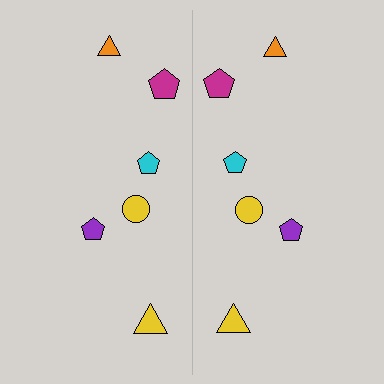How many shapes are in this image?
There are 12 shapes in this image.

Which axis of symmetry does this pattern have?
The pattern has a vertical axis of symmetry running through the center of the image.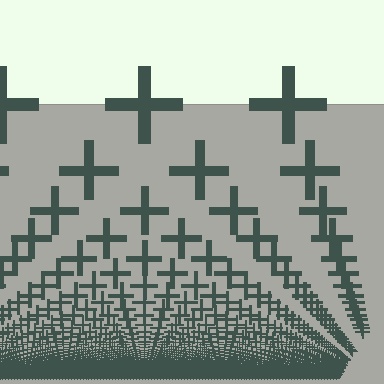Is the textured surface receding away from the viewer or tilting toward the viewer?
The surface appears to tilt toward the viewer. Texture elements get larger and sparser toward the top.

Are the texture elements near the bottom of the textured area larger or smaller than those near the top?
Smaller. The gradient is inverted — elements near the bottom are smaller and denser.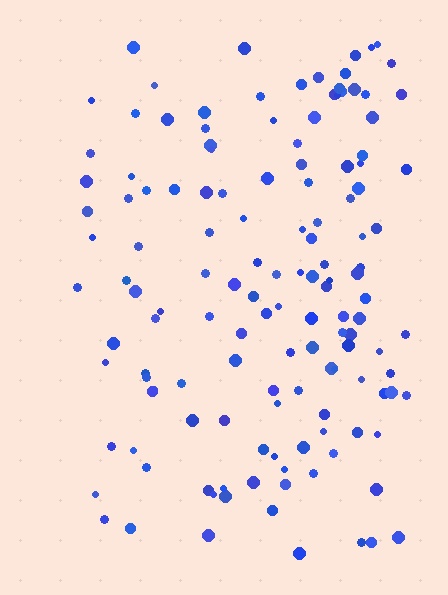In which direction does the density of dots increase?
From left to right, with the right side densest.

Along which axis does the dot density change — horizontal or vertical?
Horizontal.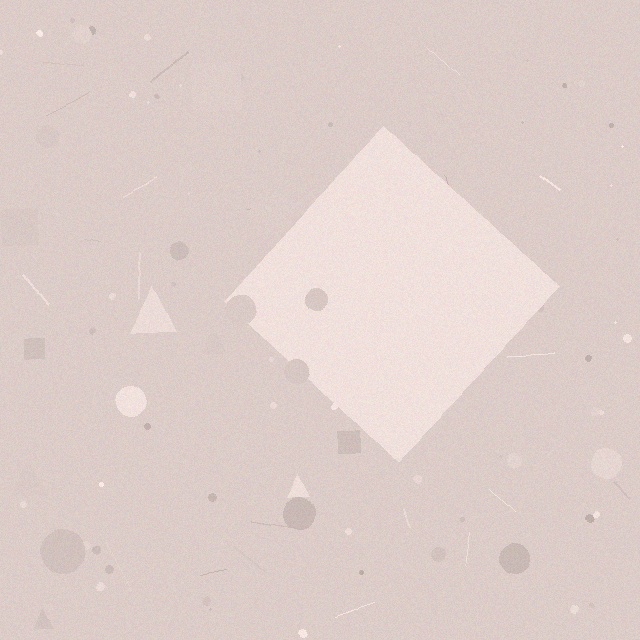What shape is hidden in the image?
A diamond is hidden in the image.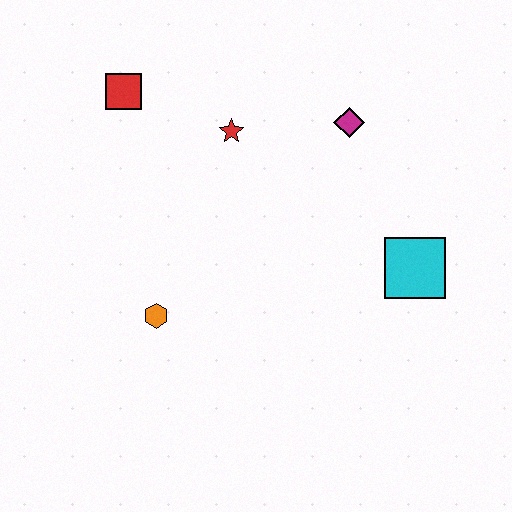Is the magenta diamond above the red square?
No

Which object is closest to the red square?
The red star is closest to the red square.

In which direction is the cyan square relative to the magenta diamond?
The cyan square is below the magenta diamond.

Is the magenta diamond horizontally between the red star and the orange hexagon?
No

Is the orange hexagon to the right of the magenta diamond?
No